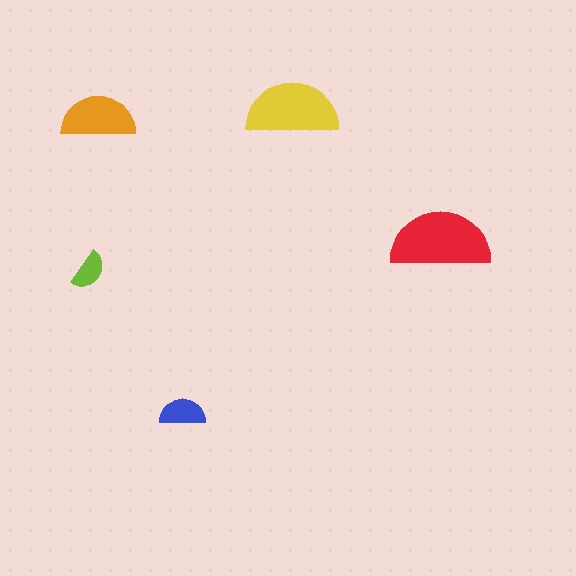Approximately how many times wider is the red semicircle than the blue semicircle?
About 2 times wider.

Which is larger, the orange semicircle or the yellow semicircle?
The yellow one.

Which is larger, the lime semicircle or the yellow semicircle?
The yellow one.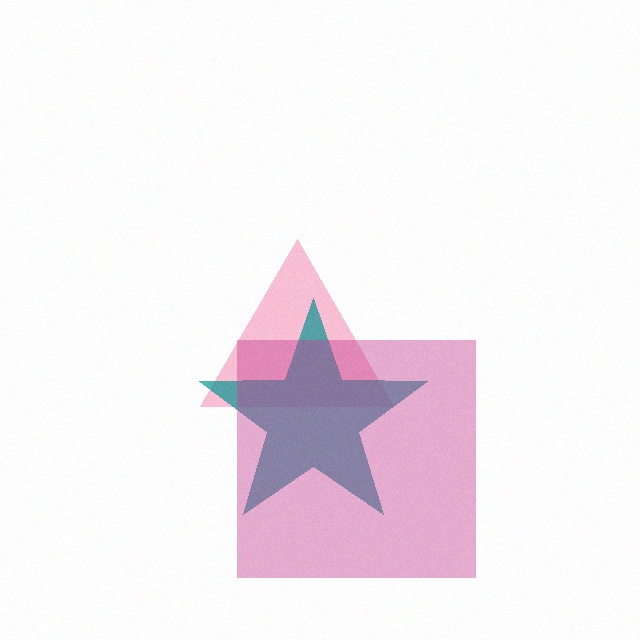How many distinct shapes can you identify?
There are 3 distinct shapes: a pink triangle, a teal star, a magenta square.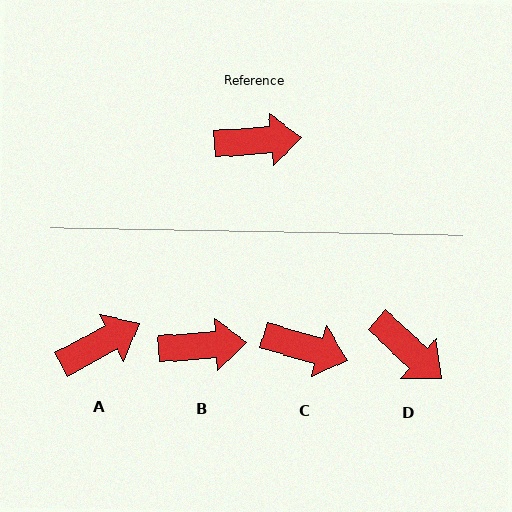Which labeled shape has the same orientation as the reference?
B.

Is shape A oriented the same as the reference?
No, it is off by about 24 degrees.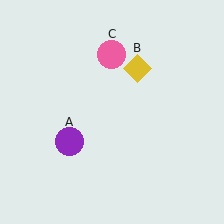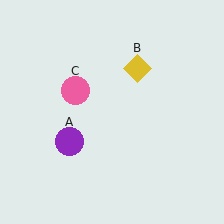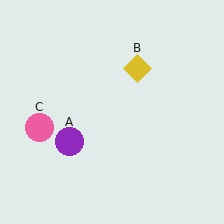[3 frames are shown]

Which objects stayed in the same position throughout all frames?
Purple circle (object A) and yellow diamond (object B) remained stationary.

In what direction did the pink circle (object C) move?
The pink circle (object C) moved down and to the left.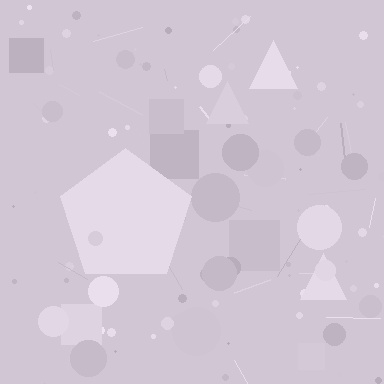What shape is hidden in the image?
A pentagon is hidden in the image.